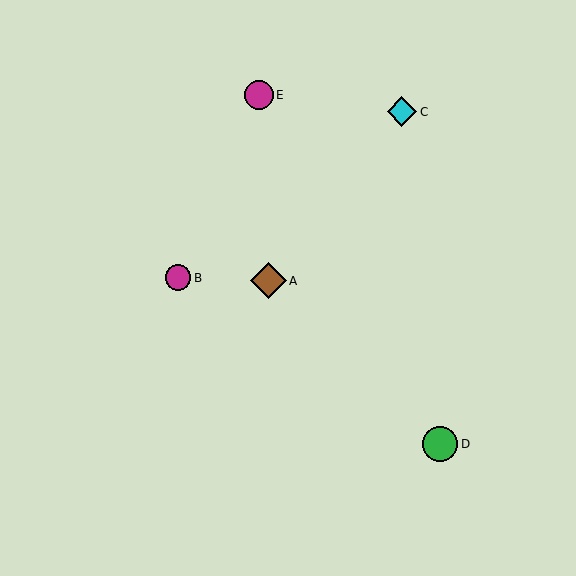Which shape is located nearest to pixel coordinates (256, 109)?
The magenta circle (labeled E) at (259, 95) is nearest to that location.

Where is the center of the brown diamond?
The center of the brown diamond is at (268, 281).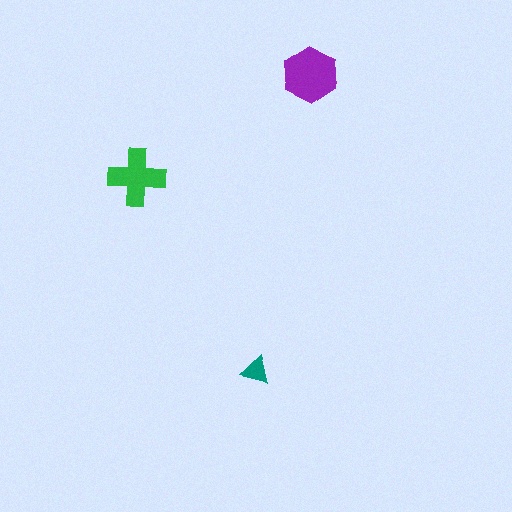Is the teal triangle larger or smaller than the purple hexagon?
Smaller.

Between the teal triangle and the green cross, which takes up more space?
The green cross.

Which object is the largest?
The purple hexagon.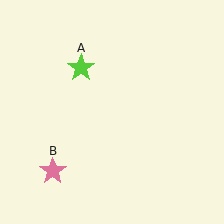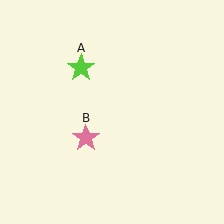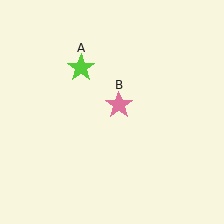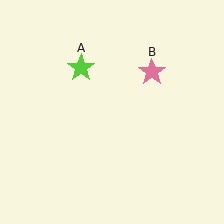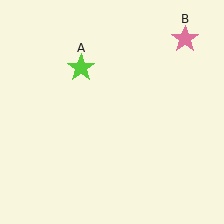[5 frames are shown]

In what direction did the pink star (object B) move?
The pink star (object B) moved up and to the right.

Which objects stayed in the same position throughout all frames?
Lime star (object A) remained stationary.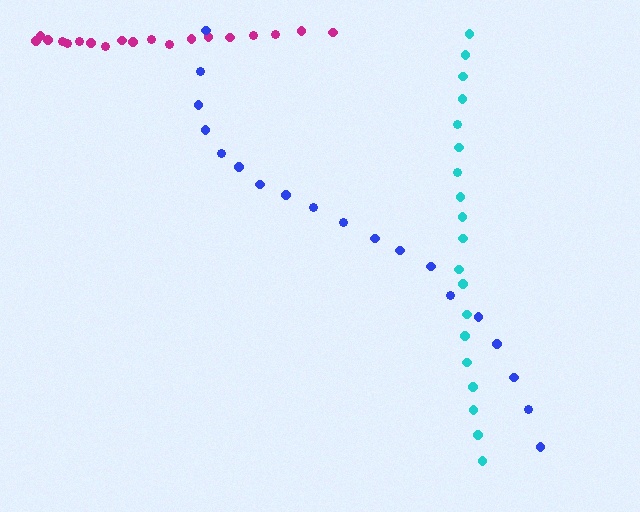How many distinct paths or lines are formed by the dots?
There are 3 distinct paths.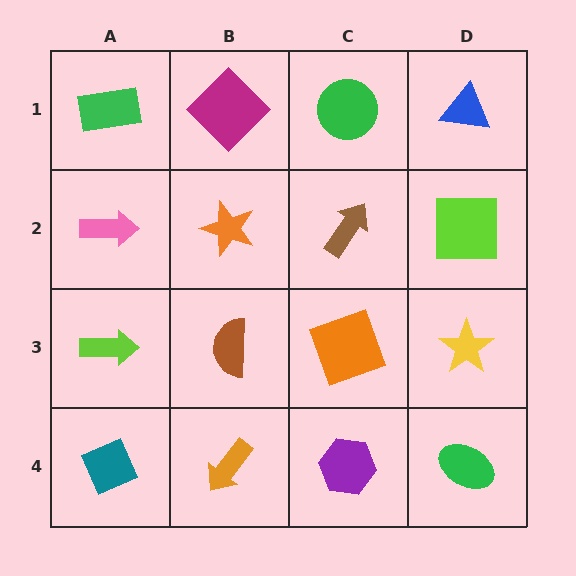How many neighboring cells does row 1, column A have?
2.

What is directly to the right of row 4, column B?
A purple hexagon.